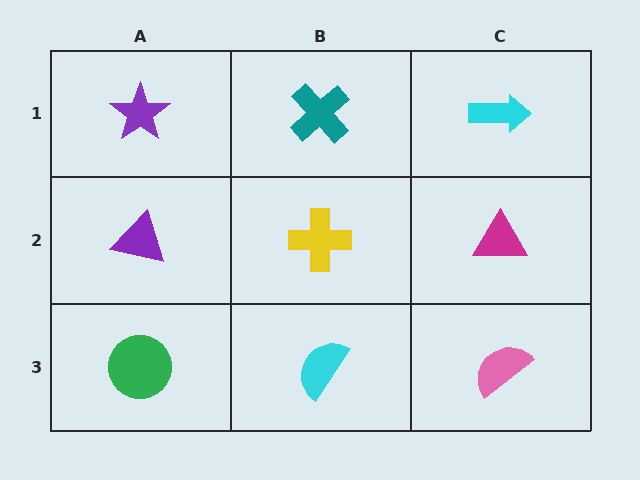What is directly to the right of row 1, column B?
A cyan arrow.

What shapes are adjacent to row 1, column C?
A magenta triangle (row 2, column C), a teal cross (row 1, column B).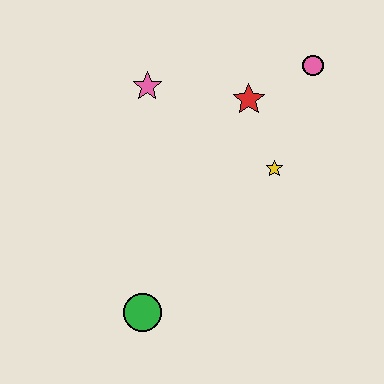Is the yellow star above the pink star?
No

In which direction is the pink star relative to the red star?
The pink star is to the left of the red star.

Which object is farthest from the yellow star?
The green circle is farthest from the yellow star.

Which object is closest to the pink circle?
The red star is closest to the pink circle.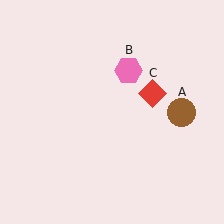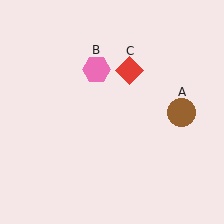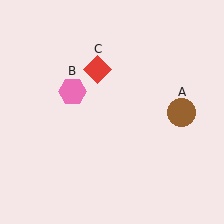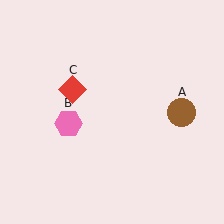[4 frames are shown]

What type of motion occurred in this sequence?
The pink hexagon (object B), red diamond (object C) rotated counterclockwise around the center of the scene.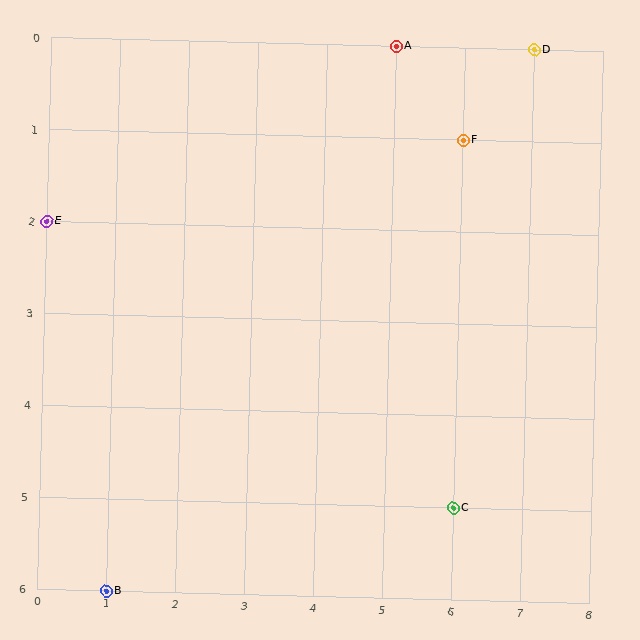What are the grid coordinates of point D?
Point D is at grid coordinates (7, 0).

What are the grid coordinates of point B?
Point B is at grid coordinates (1, 6).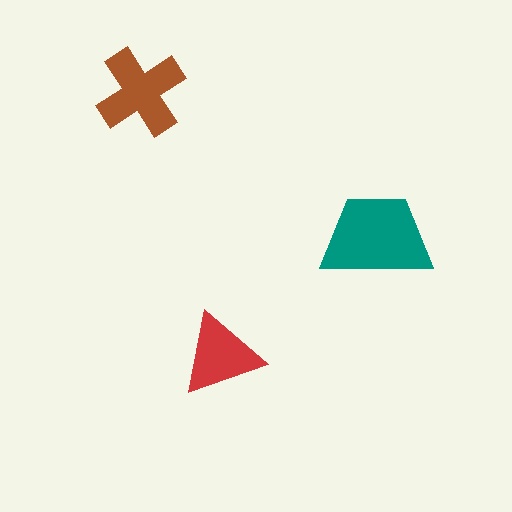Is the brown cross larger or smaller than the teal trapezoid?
Smaller.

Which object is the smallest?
The red triangle.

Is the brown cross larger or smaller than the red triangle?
Larger.